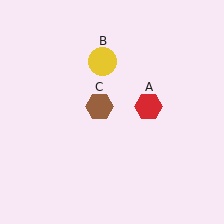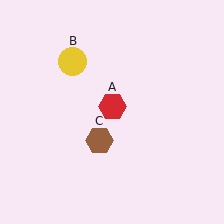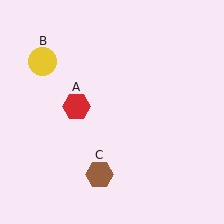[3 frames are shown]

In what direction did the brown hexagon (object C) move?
The brown hexagon (object C) moved down.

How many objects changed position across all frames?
3 objects changed position: red hexagon (object A), yellow circle (object B), brown hexagon (object C).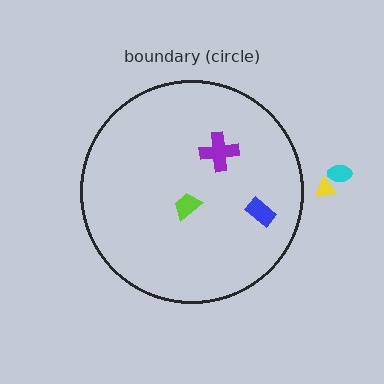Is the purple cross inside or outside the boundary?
Inside.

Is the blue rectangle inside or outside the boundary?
Inside.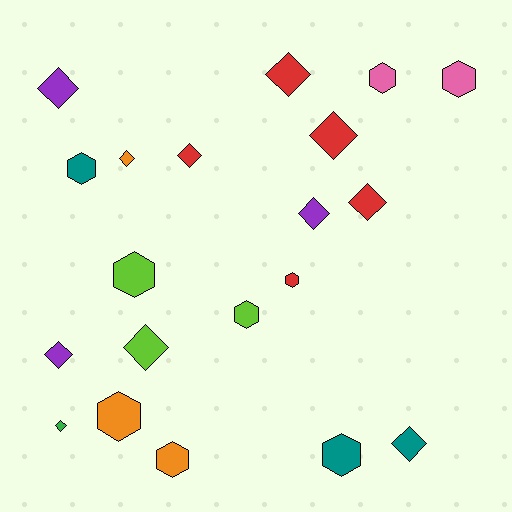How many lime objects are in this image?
There are 3 lime objects.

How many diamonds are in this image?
There are 11 diamonds.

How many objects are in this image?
There are 20 objects.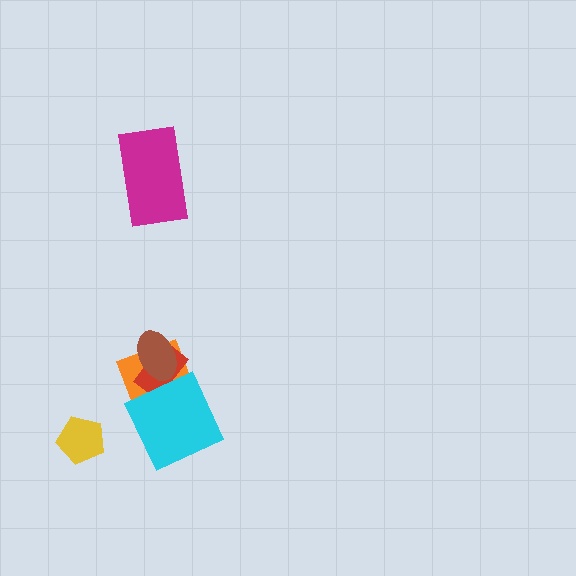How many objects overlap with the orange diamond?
3 objects overlap with the orange diamond.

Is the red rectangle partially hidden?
Yes, it is partially covered by another shape.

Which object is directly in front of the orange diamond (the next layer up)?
The red rectangle is directly in front of the orange diamond.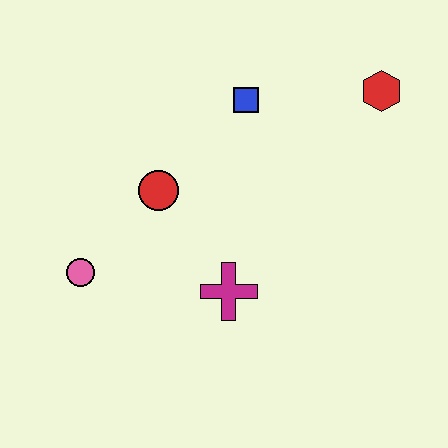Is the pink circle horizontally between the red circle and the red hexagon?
No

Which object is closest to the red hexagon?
The blue square is closest to the red hexagon.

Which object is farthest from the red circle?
The red hexagon is farthest from the red circle.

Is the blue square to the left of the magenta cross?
No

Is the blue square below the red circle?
No